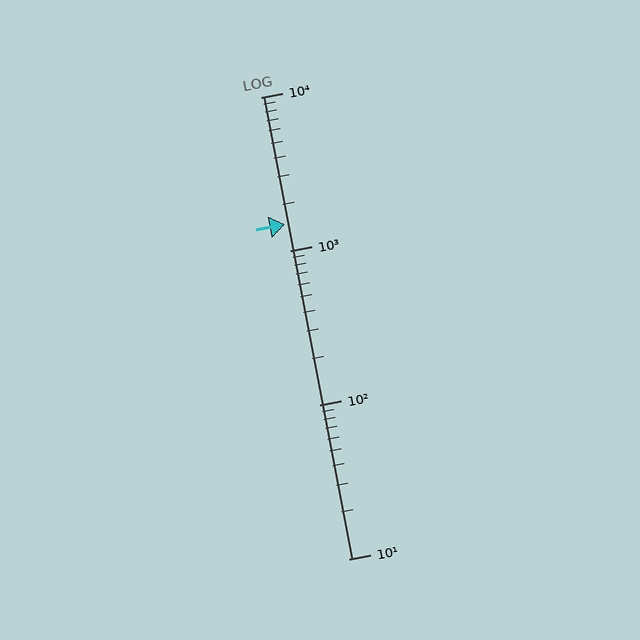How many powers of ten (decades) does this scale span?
The scale spans 3 decades, from 10 to 10000.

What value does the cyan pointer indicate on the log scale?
The pointer indicates approximately 1500.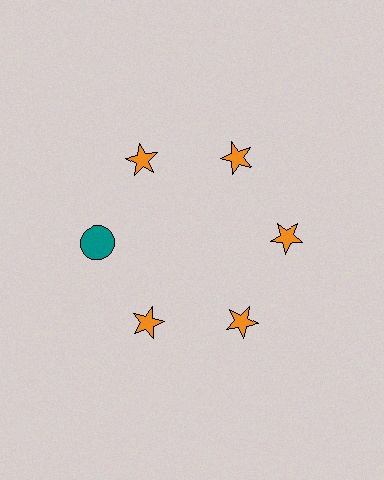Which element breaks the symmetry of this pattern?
The teal circle at roughly the 9 o'clock position breaks the symmetry. All other shapes are orange stars.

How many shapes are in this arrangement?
There are 6 shapes arranged in a ring pattern.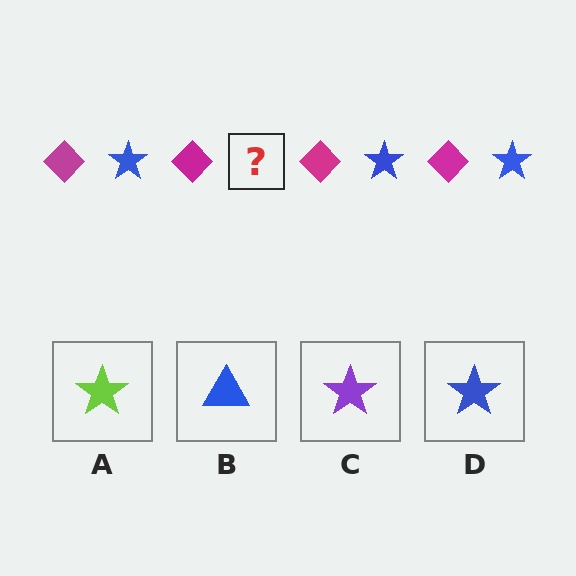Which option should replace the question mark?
Option D.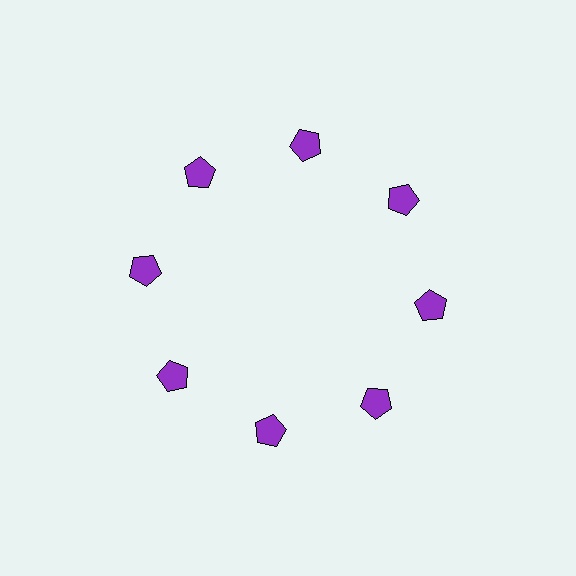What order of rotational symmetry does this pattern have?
This pattern has 8-fold rotational symmetry.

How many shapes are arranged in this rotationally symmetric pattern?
There are 8 shapes, arranged in 8 groups of 1.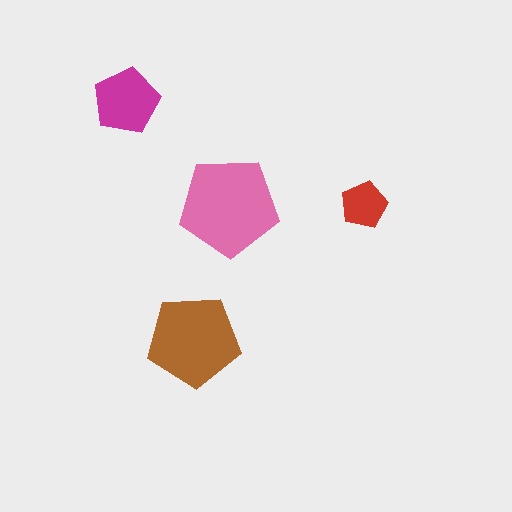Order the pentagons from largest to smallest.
the pink one, the brown one, the magenta one, the red one.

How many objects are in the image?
There are 4 objects in the image.